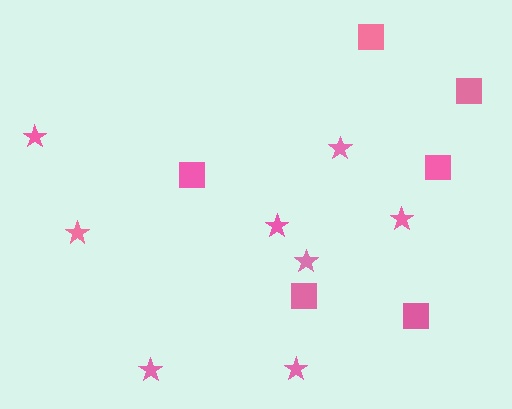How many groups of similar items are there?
There are 2 groups: one group of squares (6) and one group of stars (8).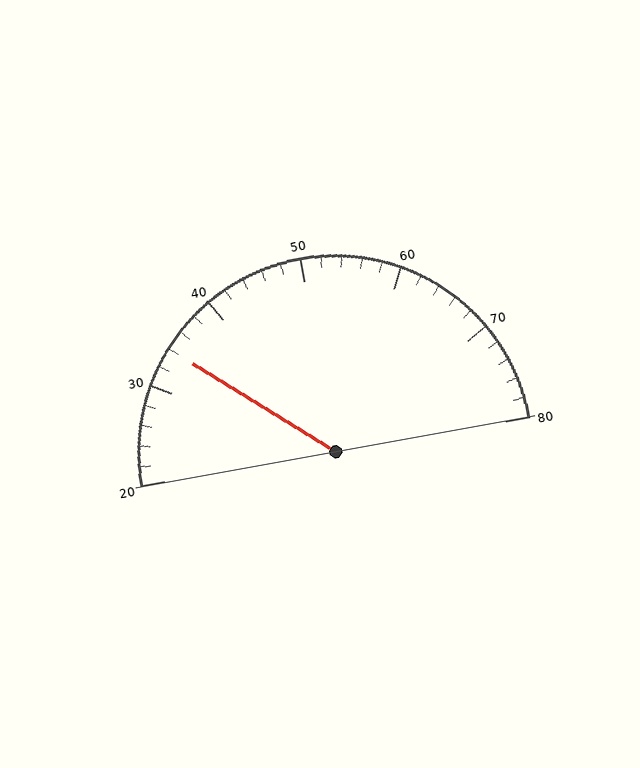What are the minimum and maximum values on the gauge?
The gauge ranges from 20 to 80.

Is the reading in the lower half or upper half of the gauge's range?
The reading is in the lower half of the range (20 to 80).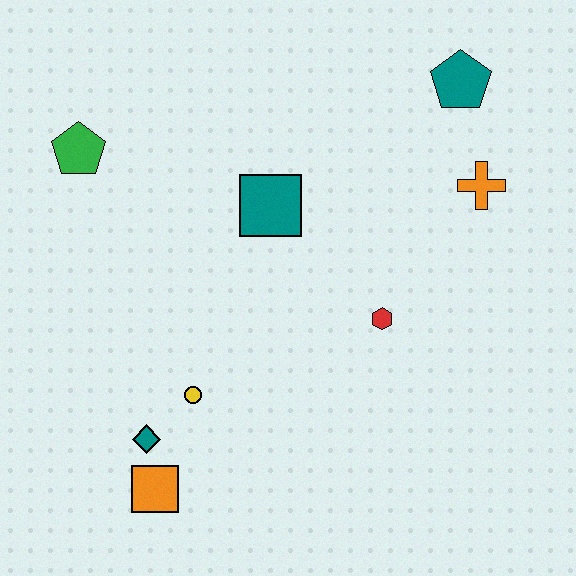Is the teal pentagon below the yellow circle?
No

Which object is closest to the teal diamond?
The orange square is closest to the teal diamond.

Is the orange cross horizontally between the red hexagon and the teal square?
No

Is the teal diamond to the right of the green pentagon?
Yes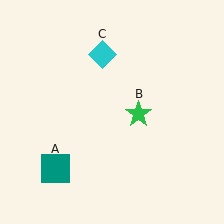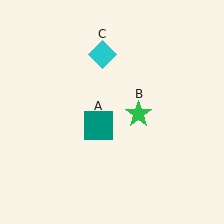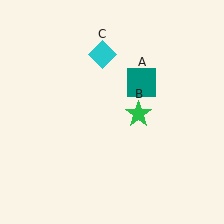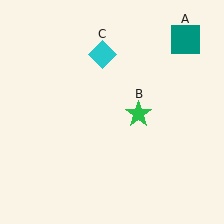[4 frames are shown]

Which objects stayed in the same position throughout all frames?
Green star (object B) and cyan diamond (object C) remained stationary.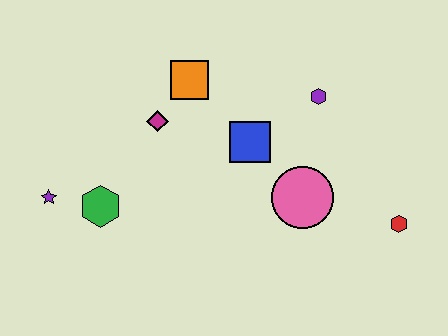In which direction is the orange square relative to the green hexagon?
The orange square is above the green hexagon.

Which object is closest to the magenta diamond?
The orange square is closest to the magenta diamond.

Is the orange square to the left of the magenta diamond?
No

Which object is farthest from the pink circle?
The purple star is farthest from the pink circle.